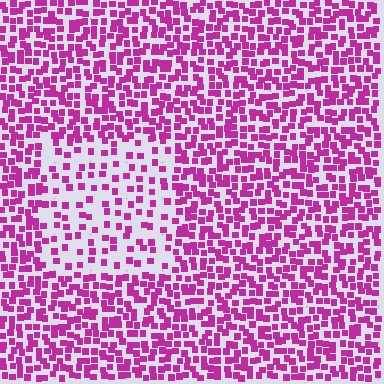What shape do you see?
I see a rectangle.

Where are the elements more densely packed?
The elements are more densely packed outside the rectangle boundary.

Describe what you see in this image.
The image contains small magenta elements arranged at two different densities. A rectangle-shaped region is visible where the elements are less densely packed than the surrounding area.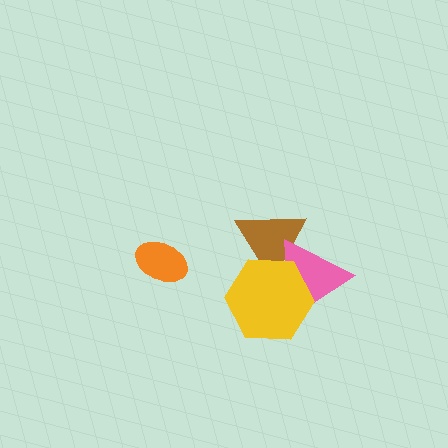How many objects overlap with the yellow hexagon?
2 objects overlap with the yellow hexagon.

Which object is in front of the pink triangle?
The yellow hexagon is in front of the pink triangle.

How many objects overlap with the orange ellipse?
0 objects overlap with the orange ellipse.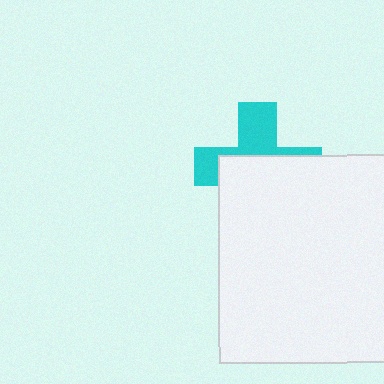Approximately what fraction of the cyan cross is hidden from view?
Roughly 58% of the cyan cross is hidden behind the white square.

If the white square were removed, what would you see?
You would see the complete cyan cross.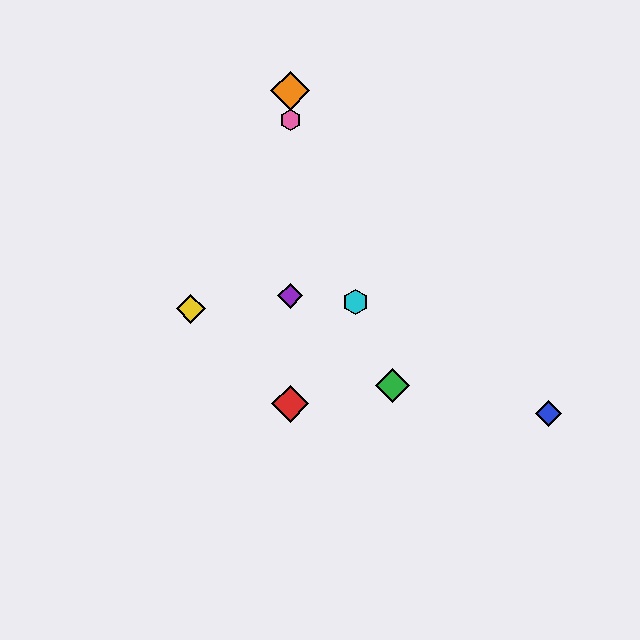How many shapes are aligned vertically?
4 shapes (the red diamond, the purple diamond, the orange diamond, the pink hexagon) are aligned vertically.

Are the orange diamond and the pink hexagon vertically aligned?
Yes, both are at x≈290.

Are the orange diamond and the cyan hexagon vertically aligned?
No, the orange diamond is at x≈290 and the cyan hexagon is at x≈355.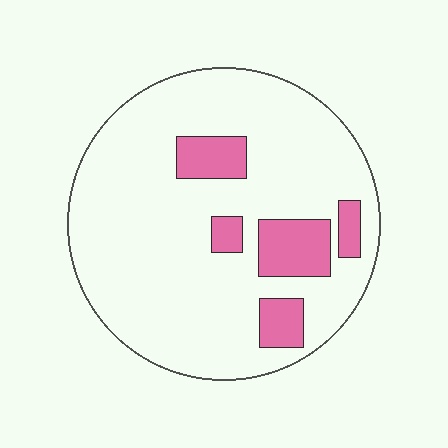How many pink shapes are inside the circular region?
5.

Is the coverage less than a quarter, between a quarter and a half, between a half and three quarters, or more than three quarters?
Less than a quarter.